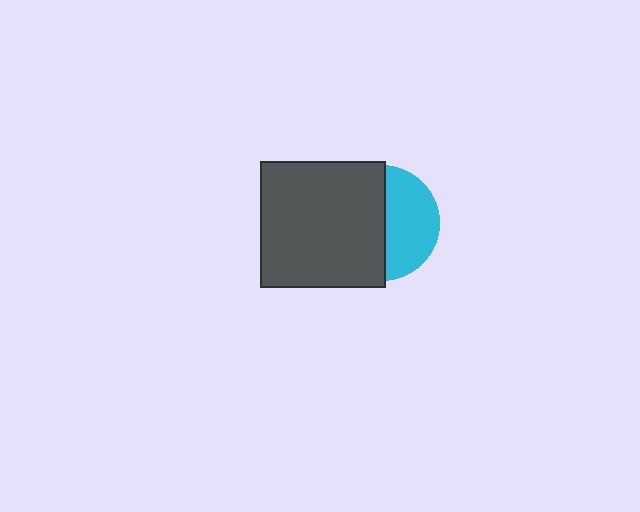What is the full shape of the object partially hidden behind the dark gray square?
The partially hidden object is a cyan circle.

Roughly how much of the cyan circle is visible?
About half of it is visible (roughly 46%).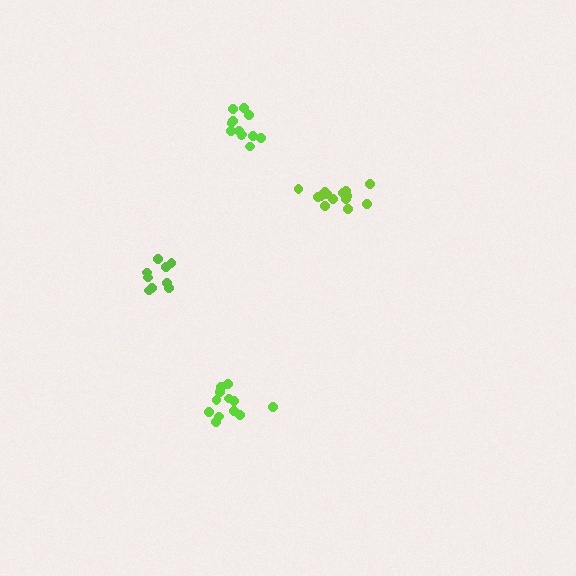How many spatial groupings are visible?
There are 4 spatial groupings.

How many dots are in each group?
Group 1: 9 dots, Group 2: 14 dots, Group 3: 12 dots, Group 4: 12 dots (47 total).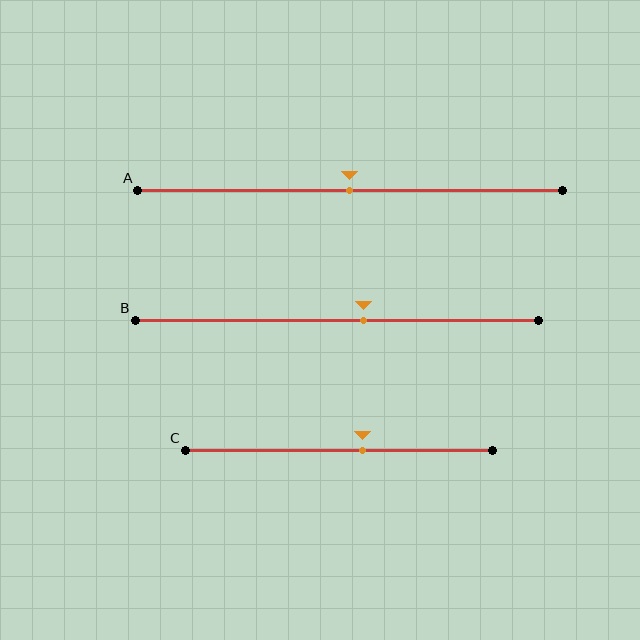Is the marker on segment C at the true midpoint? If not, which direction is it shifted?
No, the marker on segment C is shifted to the right by about 8% of the segment length.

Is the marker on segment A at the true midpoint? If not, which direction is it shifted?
Yes, the marker on segment A is at the true midpoint.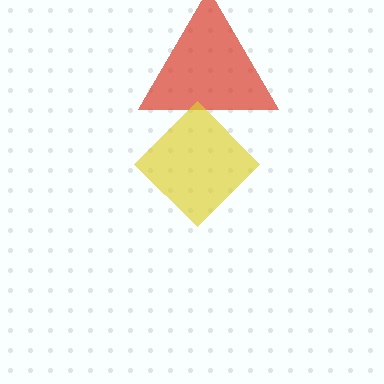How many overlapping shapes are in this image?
There are 2 overlapping shapes in the image.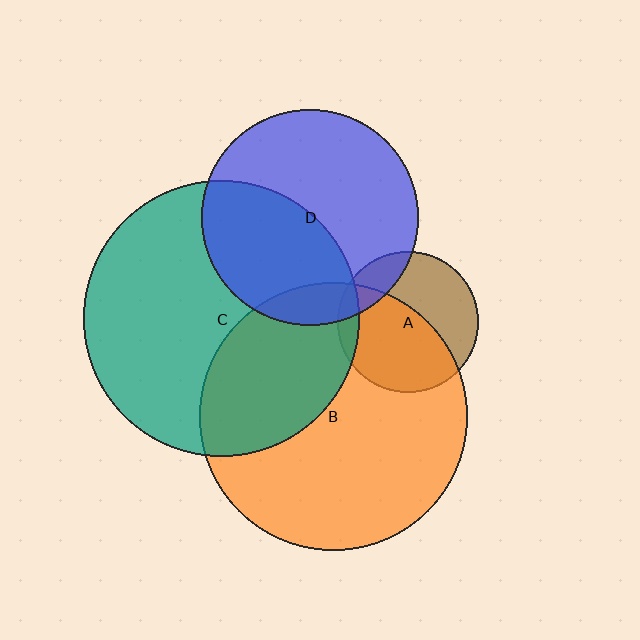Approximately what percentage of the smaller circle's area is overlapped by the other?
Approximately 45%.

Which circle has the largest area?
Circle C (teal).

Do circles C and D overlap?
Yes.